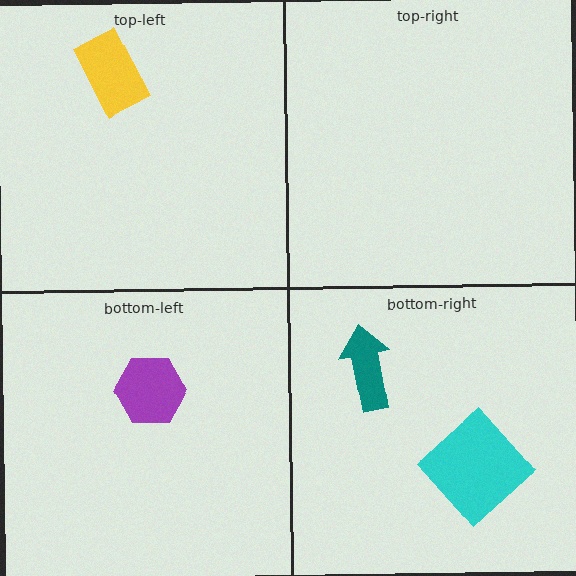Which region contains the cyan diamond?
The bottom-right region.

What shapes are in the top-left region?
The yellow rectangle.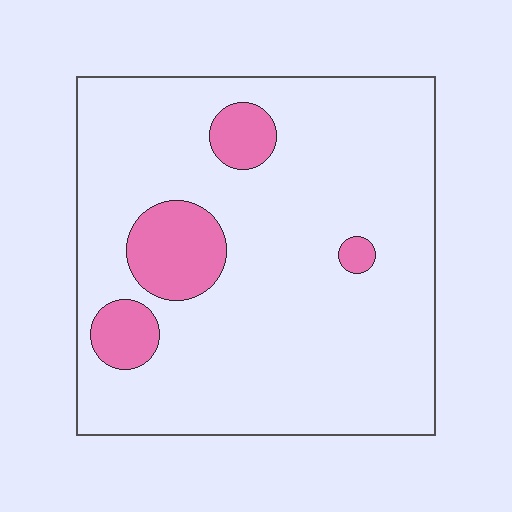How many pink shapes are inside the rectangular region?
4.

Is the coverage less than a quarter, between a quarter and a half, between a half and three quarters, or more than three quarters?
Less than a quarter.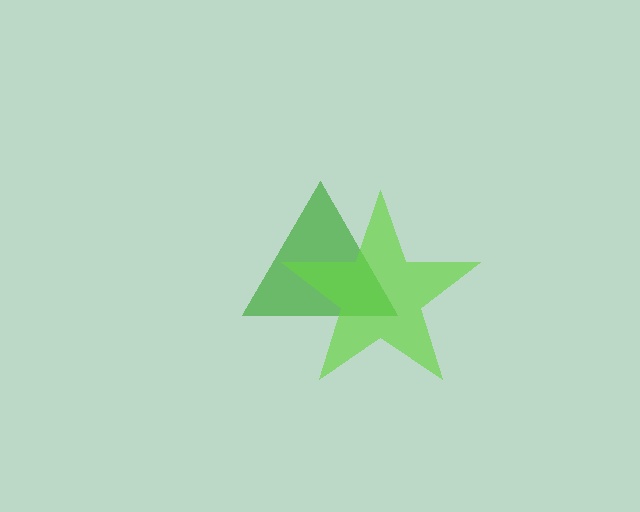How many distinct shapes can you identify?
There are 2 distinct shapes: a green triangle, a lime star.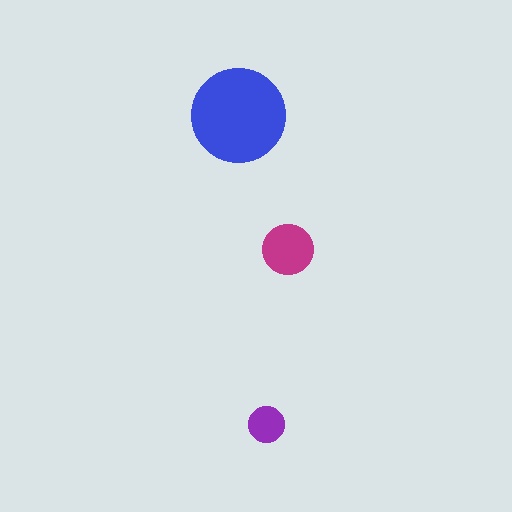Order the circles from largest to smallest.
the blue one, the magenta one, the purple one.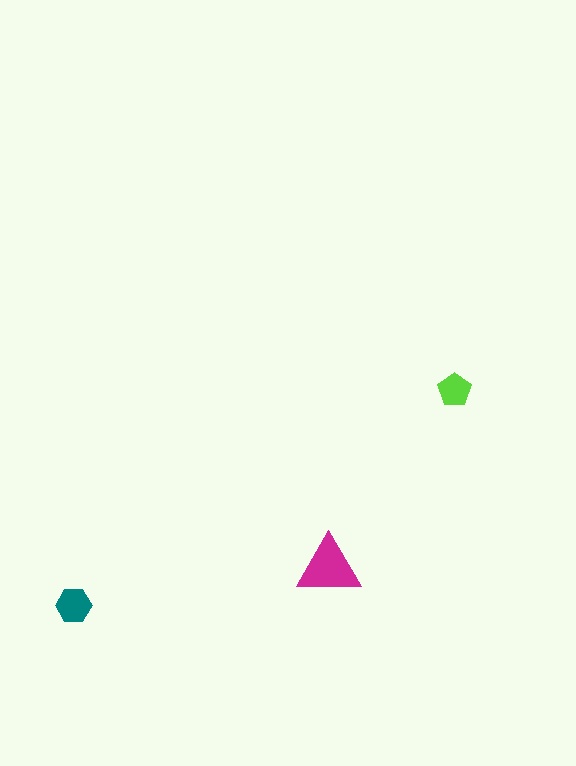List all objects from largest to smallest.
The magenta triangle, the teal hexagon, the lime pentagon.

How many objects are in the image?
There are 3 objects in the image.